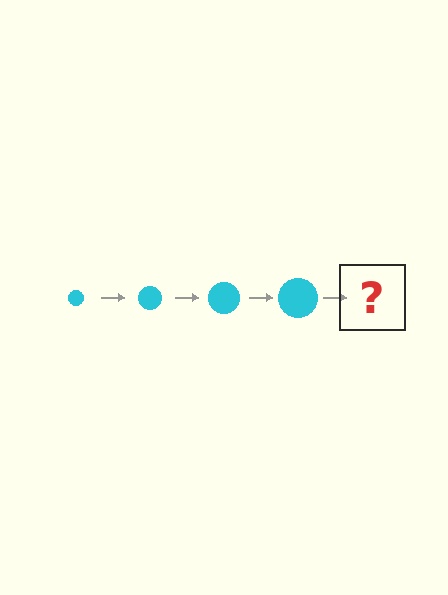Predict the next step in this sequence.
The next step is a cyan circle, larger than the previous one.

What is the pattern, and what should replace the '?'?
The pattern is that the circle gets progressively larger each step. The '?' should be a cyan circle, larger than the previous one.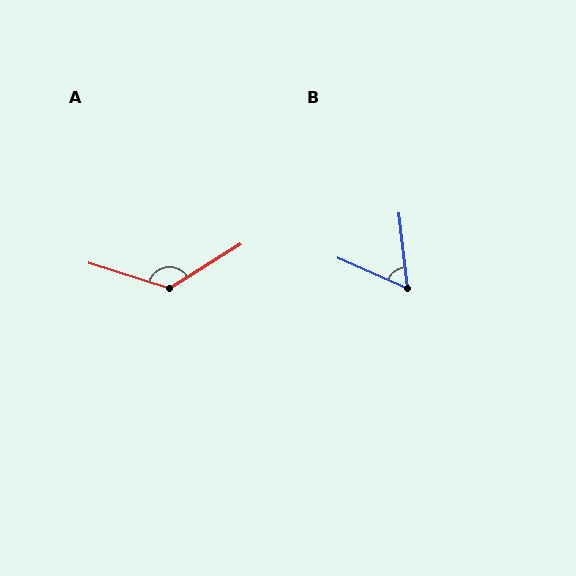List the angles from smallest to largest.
B (60°), A (130°).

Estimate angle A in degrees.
Approximately 130 degrees.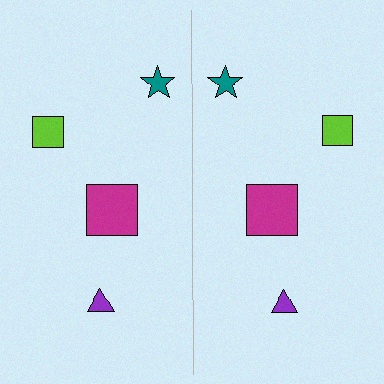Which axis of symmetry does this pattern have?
The pattern has a vertical axis of symmetry running through the center of the image.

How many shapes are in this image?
There are 8 shapes in this image.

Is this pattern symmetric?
Yes, this pattern has bilateral (reflection) symmetry.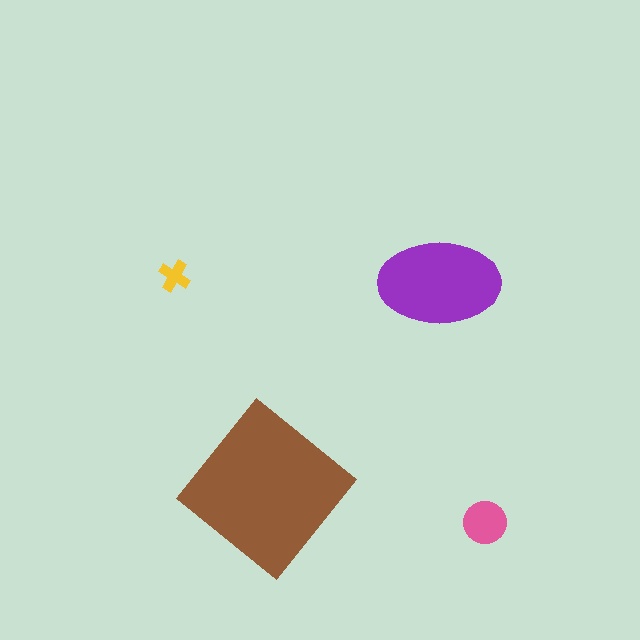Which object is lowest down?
The pink circle is bottommost.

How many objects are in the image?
There are 4 objects in the image.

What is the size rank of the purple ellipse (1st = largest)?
2nd.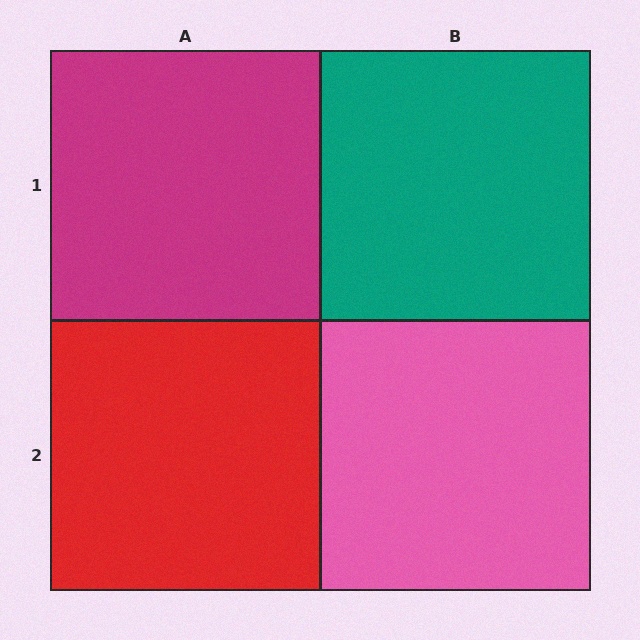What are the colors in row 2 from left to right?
Red, pink.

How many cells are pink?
1 cell is pink.